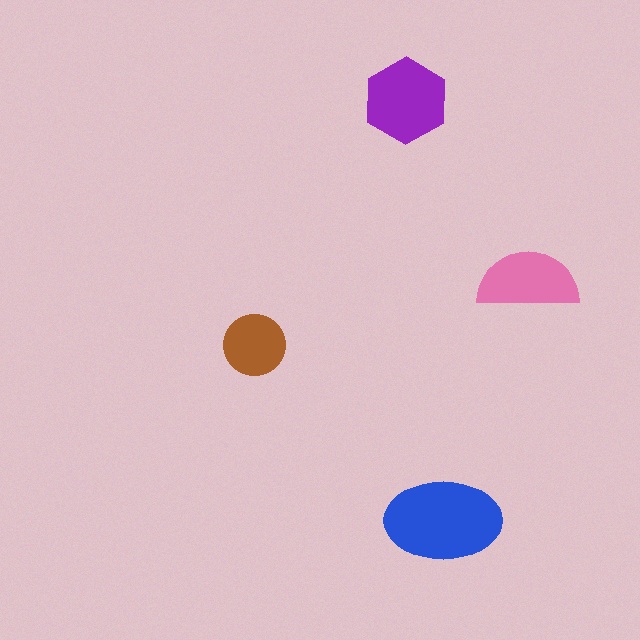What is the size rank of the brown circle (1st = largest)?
4th.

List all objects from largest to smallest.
The blue ellipse, the purple hexagon, the pink semicircle, the brown circle.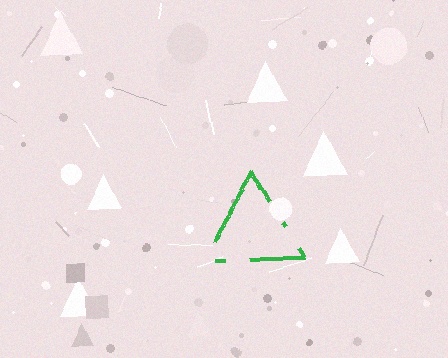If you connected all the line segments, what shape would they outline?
They would outline a triangle.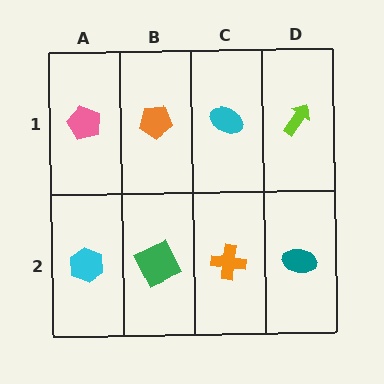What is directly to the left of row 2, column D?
An orange cross.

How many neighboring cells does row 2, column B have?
3.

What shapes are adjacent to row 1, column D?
A teal ellipse (row 2, column D), a cyan ellipse (row 1, column C).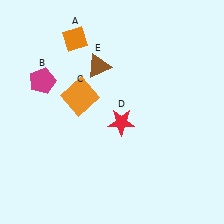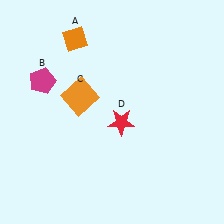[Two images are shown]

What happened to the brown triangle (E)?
The brown triangle (E) was removed in Image 2. It was in the top-left area of Image 1.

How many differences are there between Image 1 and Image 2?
There is 1 difference between the two images.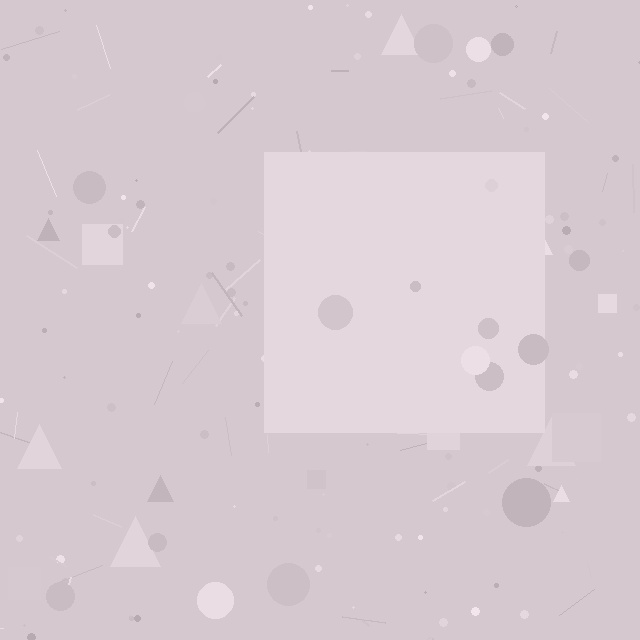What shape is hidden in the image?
A square is hidden in the image.